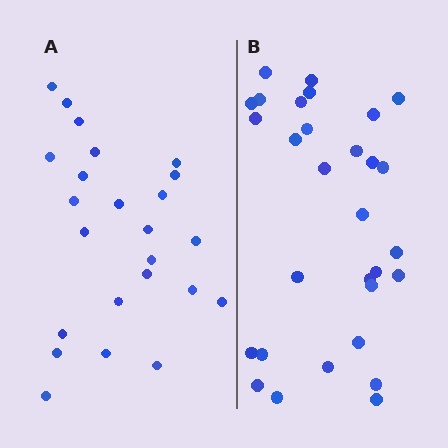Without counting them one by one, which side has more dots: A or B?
Region B (the right region) has more dots.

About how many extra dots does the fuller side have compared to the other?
Region B has about 6 more dots than region A.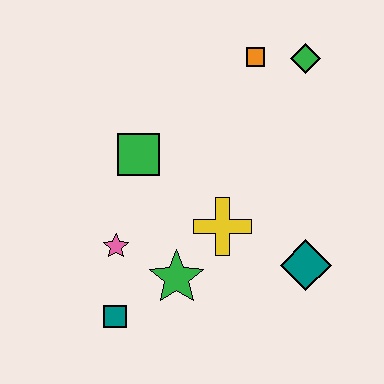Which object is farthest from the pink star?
The green diamond is farthest from the pink star.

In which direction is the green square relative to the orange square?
The green square is to the left of the orange square.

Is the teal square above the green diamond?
No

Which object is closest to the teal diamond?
The yellow cross is closest to the teal diamond.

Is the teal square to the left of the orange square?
Yes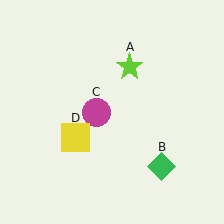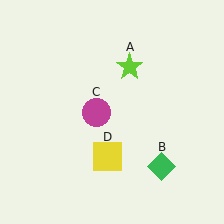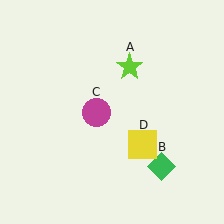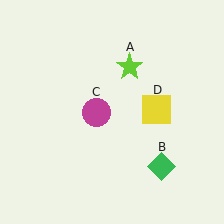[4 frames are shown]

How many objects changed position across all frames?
1 object changed position: yellow square (object D).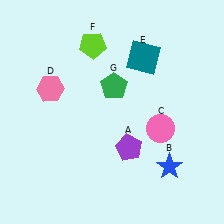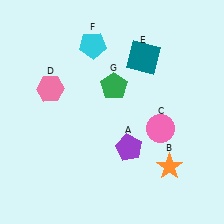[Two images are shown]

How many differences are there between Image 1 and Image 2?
There are 2 differences between the two images.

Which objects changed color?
B changed from blue to orange. F changed from lime to cyan.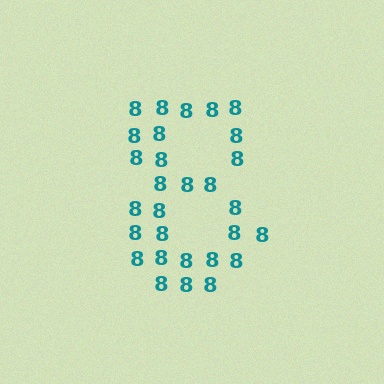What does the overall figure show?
The overall figure shows the digit 8.